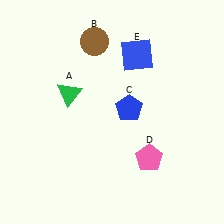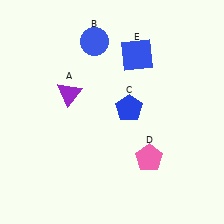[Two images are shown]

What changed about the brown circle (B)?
In Image 1, B is brown. In Image 2, it changed to blue.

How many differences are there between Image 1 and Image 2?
There are 2 differences between the two images.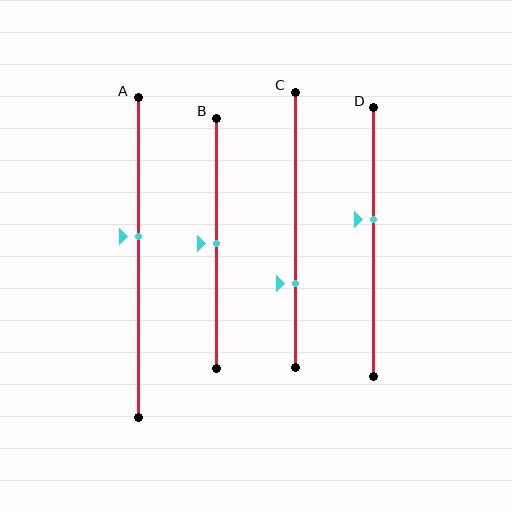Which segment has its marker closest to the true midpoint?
Segment B has its marker closest to the true midpoint.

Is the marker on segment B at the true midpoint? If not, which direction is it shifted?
Yes, the marker on segment B is at the true midpoint.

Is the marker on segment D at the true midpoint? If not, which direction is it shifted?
No, the marker on segment D is shifted upward by about 8% of the segment length.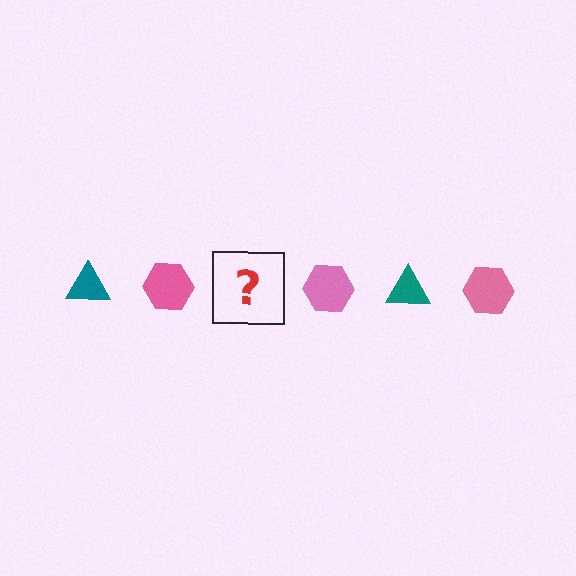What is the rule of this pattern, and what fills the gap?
The rule is that the pattern alternates between teal triangle and pink hexagon. The gap should be filled with a teal triangle.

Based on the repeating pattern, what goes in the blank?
The blank should be a teal triangle.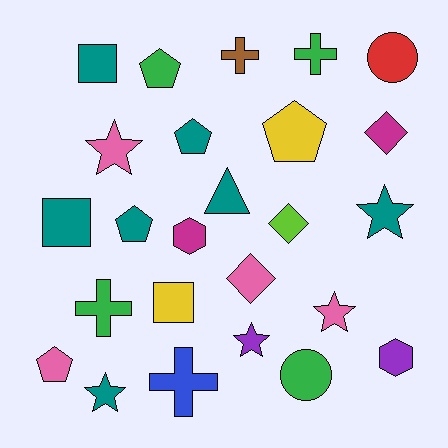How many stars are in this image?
There are 5 stars.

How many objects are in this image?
There are 25 objects.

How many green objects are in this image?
There are 4 green objects.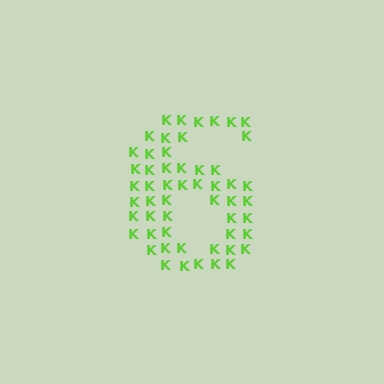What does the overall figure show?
The overall figure shows the digit 6.